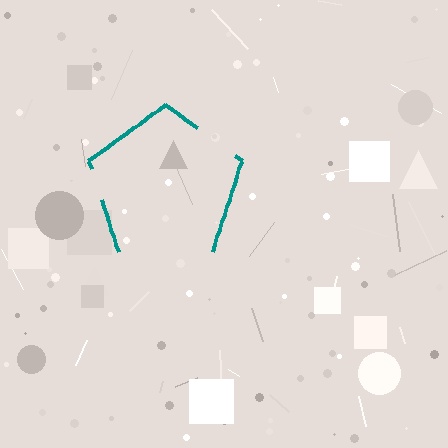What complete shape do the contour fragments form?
The contour fragments form a pentagon.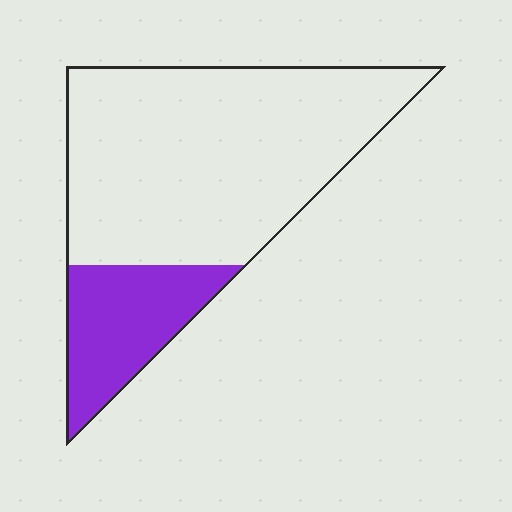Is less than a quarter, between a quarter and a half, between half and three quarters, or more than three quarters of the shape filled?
Less than a quarter.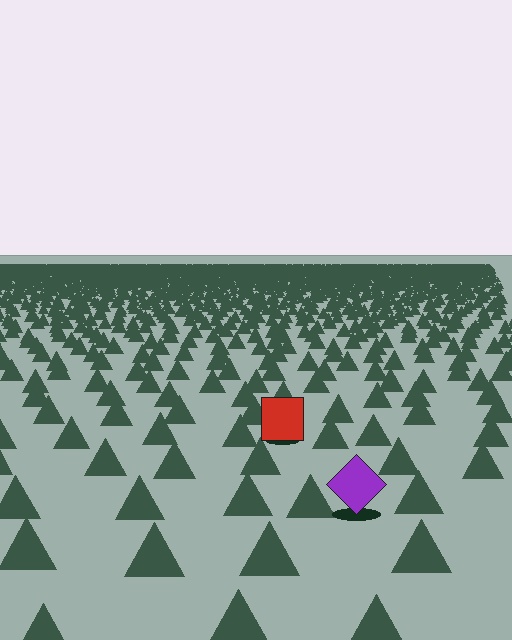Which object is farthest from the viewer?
The red square is farthest from the viewer. It appears smaller and the ground texture around it is denser.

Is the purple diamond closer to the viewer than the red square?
Yes. The purple diamond is closer — you can tell from the texture gradient: the ground texture is coarser near it.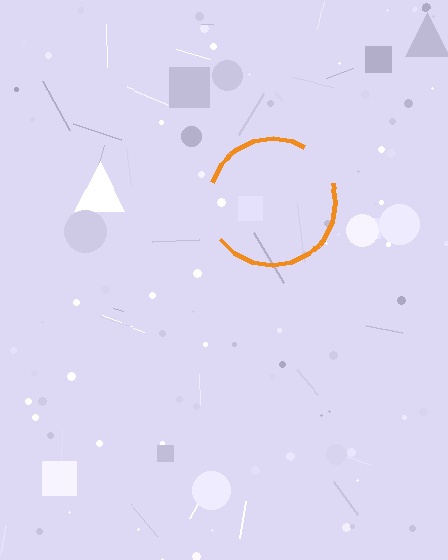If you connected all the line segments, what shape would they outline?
They would outline a circle.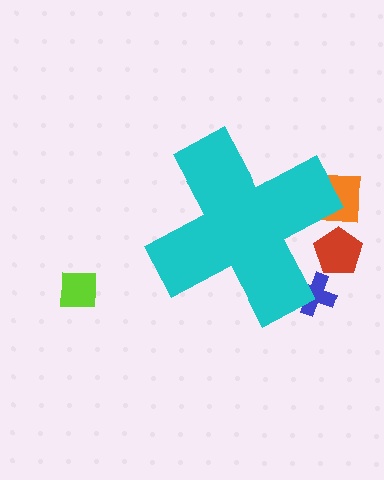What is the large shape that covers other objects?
A cyan cross.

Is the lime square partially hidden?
No, the lime square is fully visible.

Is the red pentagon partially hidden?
Yes, the red pentagon is partially hidden behind the cyan cross.